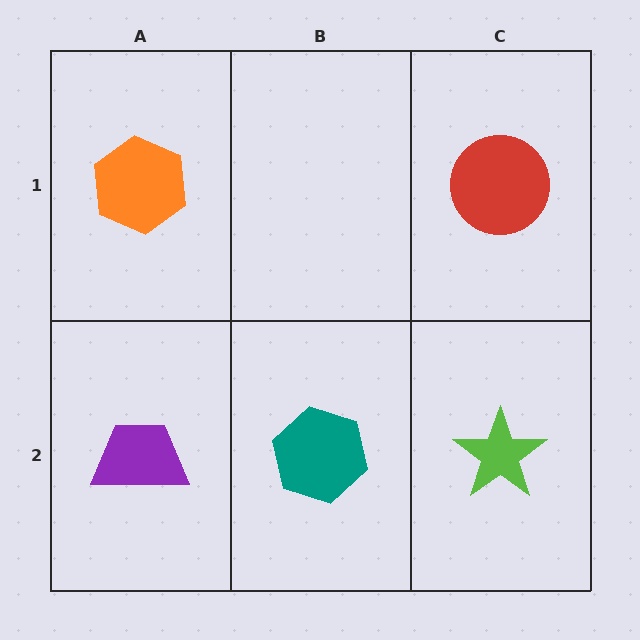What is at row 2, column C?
A lime star.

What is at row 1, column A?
An orange hexagon.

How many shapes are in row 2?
3 shapes.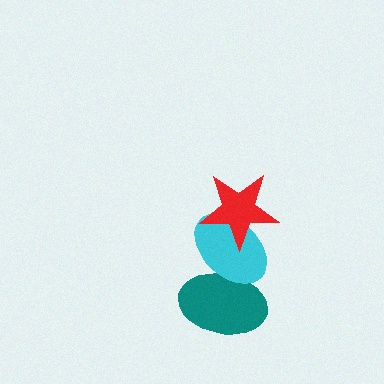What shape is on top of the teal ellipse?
The cyan ellipse is on top of the teal ellipse.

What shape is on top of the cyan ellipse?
The red star is on top of the cyan ellipse.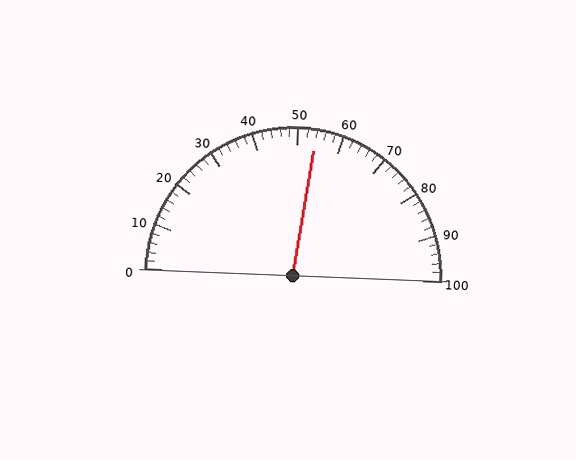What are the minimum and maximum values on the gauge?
The gauge ranges from 0 to 100.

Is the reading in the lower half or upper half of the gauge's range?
The reading is in the upper half of the range (0 to 100).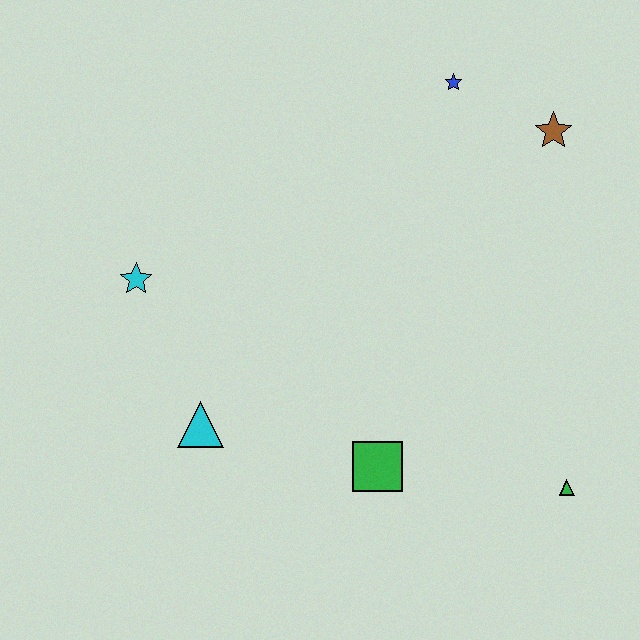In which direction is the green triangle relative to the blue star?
The green triangle is below the blue star.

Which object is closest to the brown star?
The blue star is closest to the brown star.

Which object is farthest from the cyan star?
The green triangle is farthest from the cyan star.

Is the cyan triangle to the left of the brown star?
Yes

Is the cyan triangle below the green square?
No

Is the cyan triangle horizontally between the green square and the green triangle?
No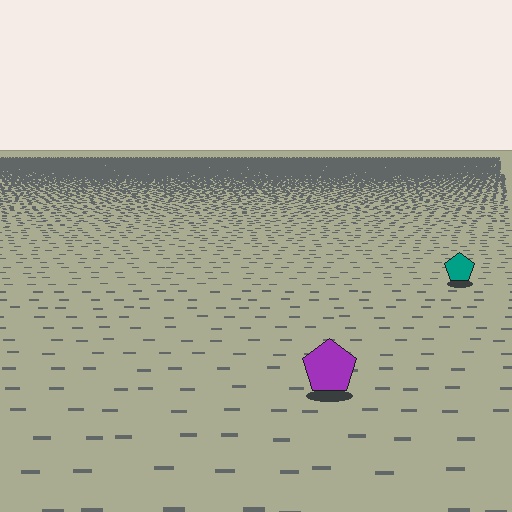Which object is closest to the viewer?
The purple pentagon is closest. The texture marks near it are larger and more spread out.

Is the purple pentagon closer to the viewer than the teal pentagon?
Yes. The purple pentagon is closer — you can tell from the texture gradient: the ground texture is coarser near it.